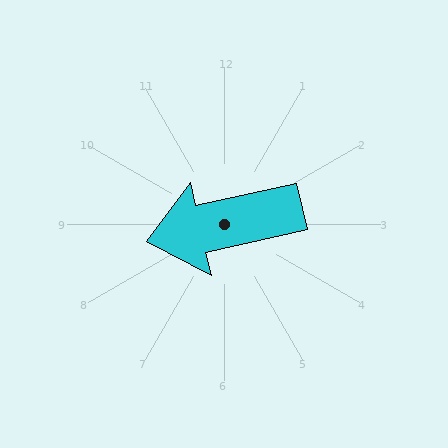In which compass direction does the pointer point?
West.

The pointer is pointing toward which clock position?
Roughly 9 o'clock.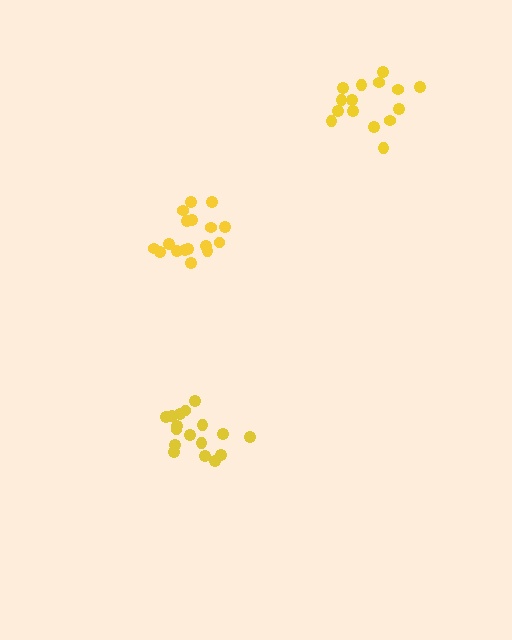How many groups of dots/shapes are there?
There are 3 groups.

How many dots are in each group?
Group 1: 17 dots, Group 2: 17 dots, Group 3: 15 dots (49 total).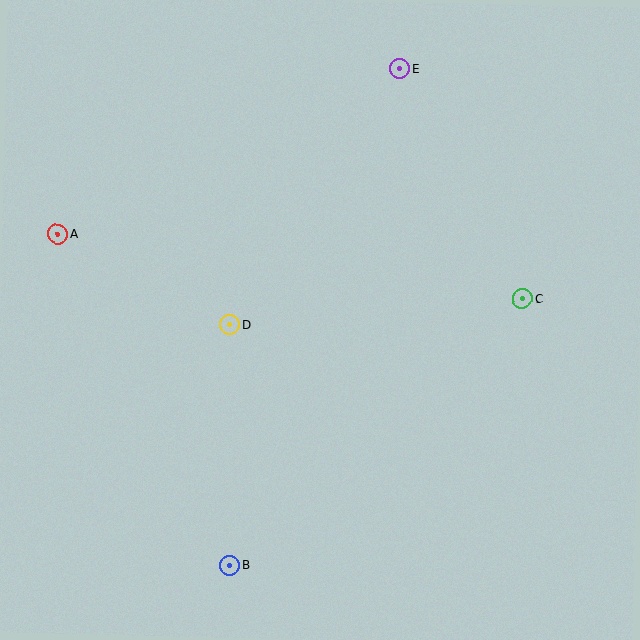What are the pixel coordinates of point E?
Point E is at (400, 69).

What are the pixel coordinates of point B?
Point B is at (230, 565).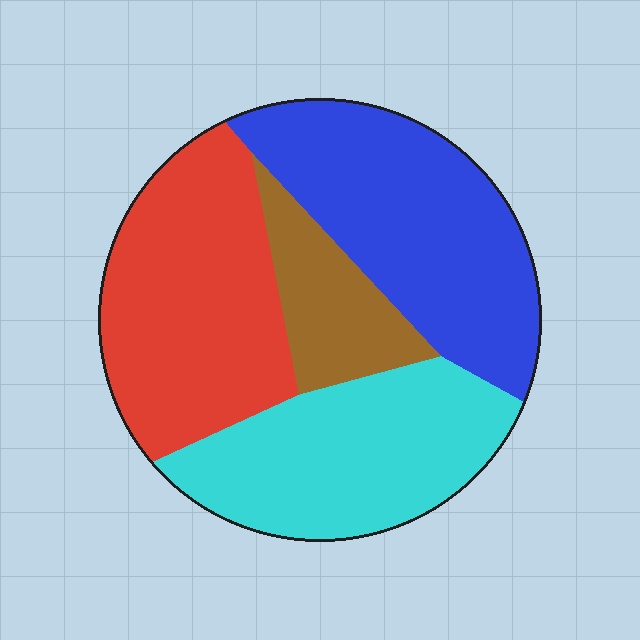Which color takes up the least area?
Brown, at roughly 10%.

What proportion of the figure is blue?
Blue covers about 30% of the figure.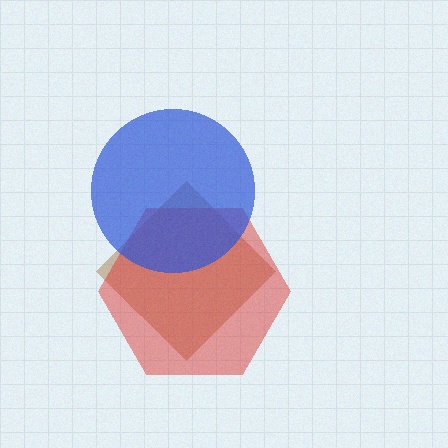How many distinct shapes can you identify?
There are 3 distinct shapes: a brown diamond, a red hexagon, a blue circle.